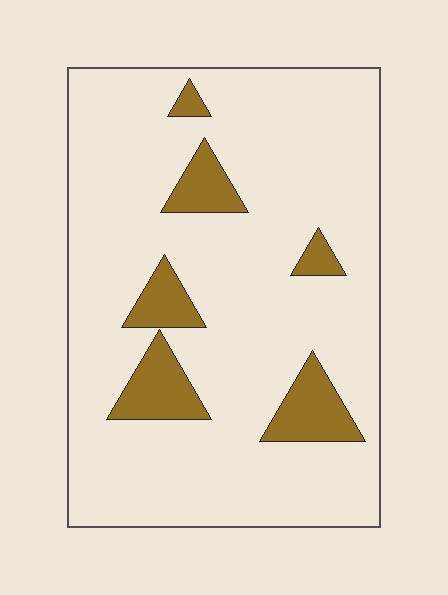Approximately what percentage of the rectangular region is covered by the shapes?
Approximately 15%.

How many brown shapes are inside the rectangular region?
6.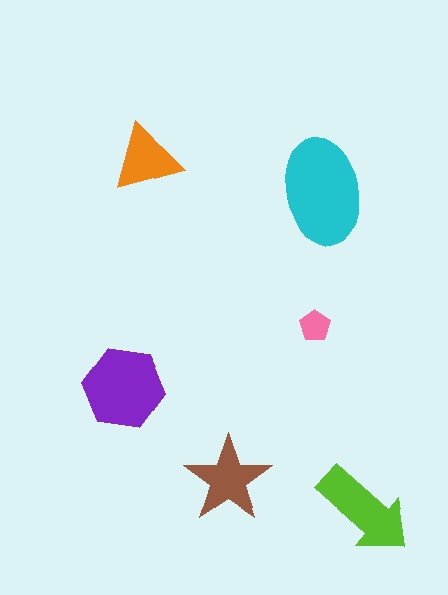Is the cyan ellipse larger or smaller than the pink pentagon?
Larger.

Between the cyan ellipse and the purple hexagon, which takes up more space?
The cyan ellipse.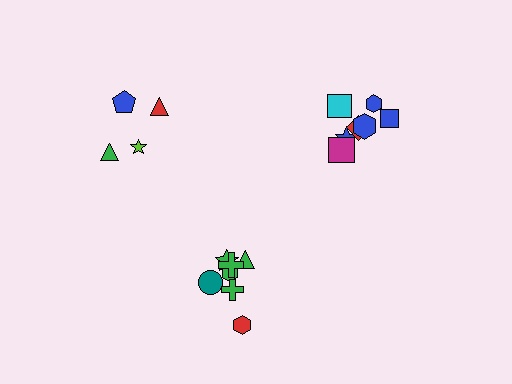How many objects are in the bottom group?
There are 7 objects.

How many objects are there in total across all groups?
There are 19 objects.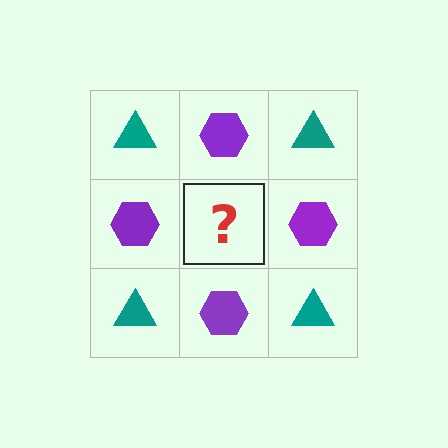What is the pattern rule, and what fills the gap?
The rule is that it alternates teal triangle and purple hexagon in a checkerboard pattern. The gap should be filled with a teal triangle.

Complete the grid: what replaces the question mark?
The question mark should be replaced with a teal triangle.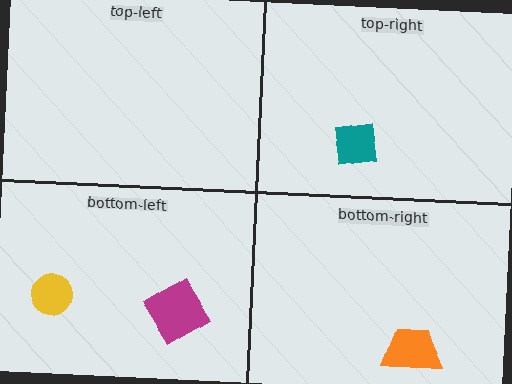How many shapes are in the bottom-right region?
1.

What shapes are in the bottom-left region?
The magenta diamond, the yellow circle.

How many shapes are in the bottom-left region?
2.